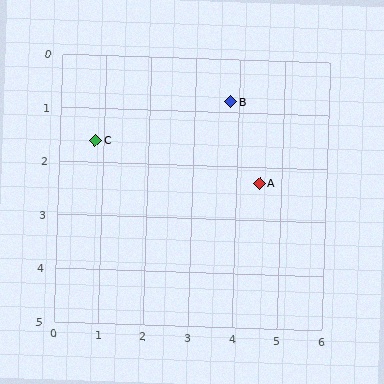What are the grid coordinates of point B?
Point B is at approximately (3.8, 0.8).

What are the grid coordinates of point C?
Point C is at approximately (0.8, 1.6).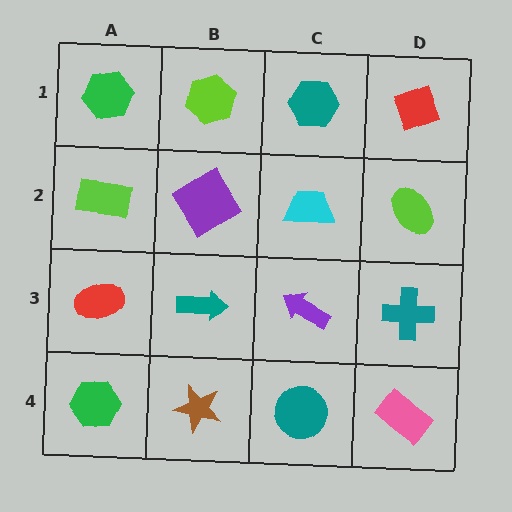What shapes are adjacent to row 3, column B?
A purple diamond (row 2, column B), a brown star (row 4, column B), a red ellipse (row 3, column A), a purple arrow (row 3, column C).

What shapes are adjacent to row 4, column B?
A teal arrow (row 3, column B), a green hexagon (row 4, column A), a teal circle (row 4, column C).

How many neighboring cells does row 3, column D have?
3.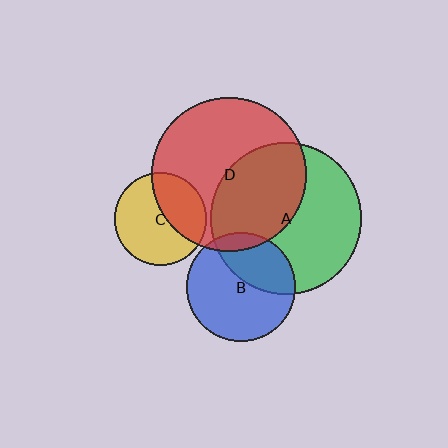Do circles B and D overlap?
Yes.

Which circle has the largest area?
Circle D (red).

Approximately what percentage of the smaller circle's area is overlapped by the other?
Approximately 10%.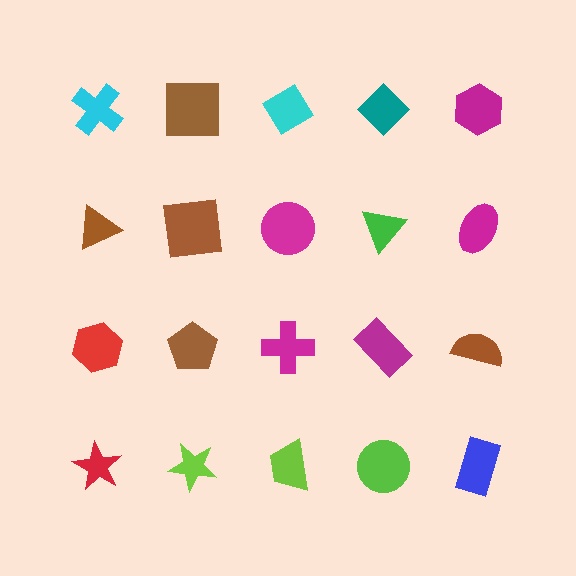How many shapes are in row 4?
5 shapes.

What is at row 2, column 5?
A magenta ellipse.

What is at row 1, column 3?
A cyan diamond.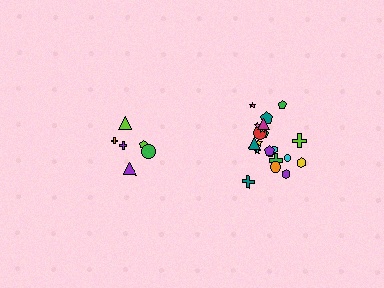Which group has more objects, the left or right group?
The right group.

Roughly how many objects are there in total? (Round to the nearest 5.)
Roughly 30 objects in total.